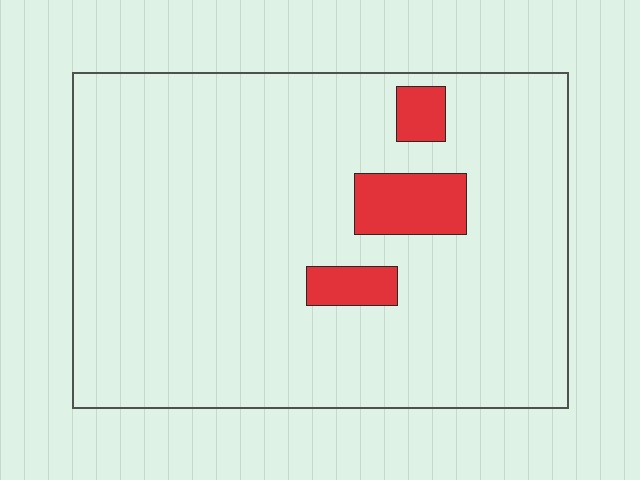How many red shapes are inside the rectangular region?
3.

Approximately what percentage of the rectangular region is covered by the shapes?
Approximately 10%.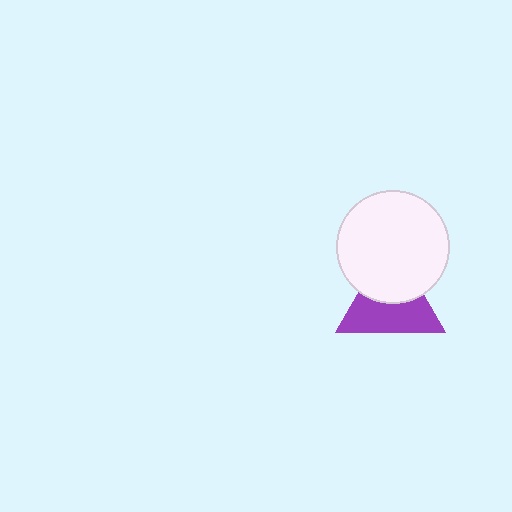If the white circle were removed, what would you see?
You would see the complete purple triangle.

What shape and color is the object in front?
The object in front is a white circle.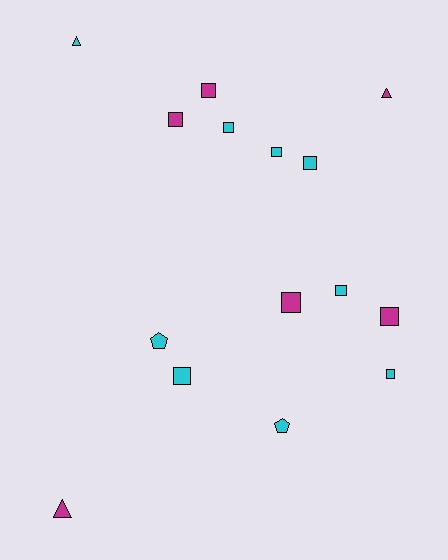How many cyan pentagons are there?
There are 2 cyan pentagons.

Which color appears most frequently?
Cyan, with 9 objects.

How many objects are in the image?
There are 15 objects.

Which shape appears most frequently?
Square, with 10 objects.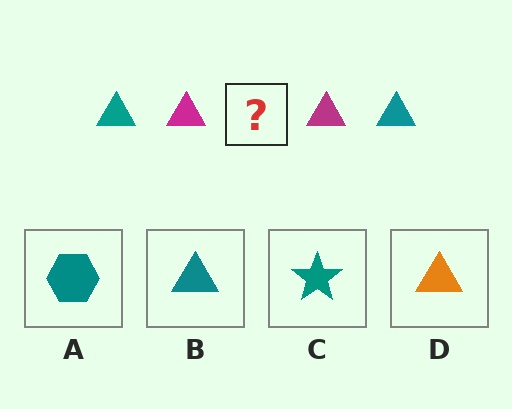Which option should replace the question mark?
Option B.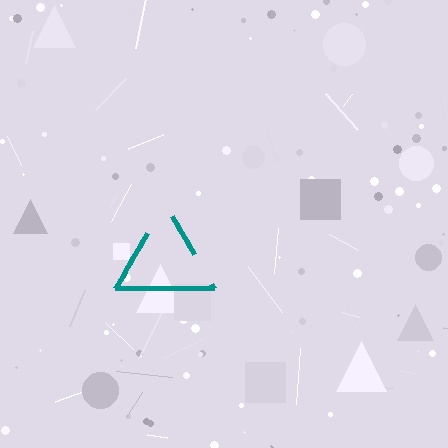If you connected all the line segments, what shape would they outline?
They would outline a triangle.